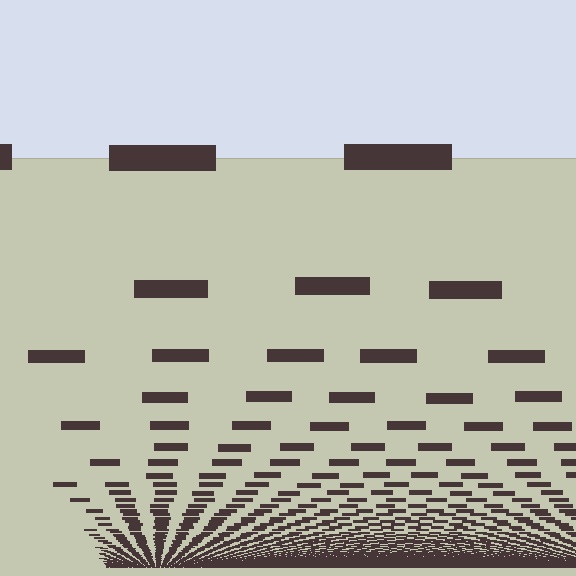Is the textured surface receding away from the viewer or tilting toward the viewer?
The surface appears to tilt toward the viewer. Texture elements get larger and sparser toward the top.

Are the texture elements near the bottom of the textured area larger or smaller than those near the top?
Smaller. The gradient is inverted — elements near the bottom are smaller and denser.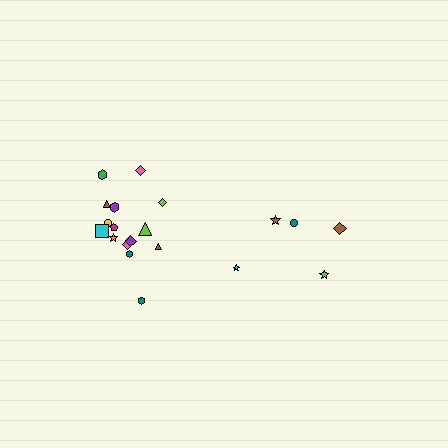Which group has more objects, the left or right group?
The left group.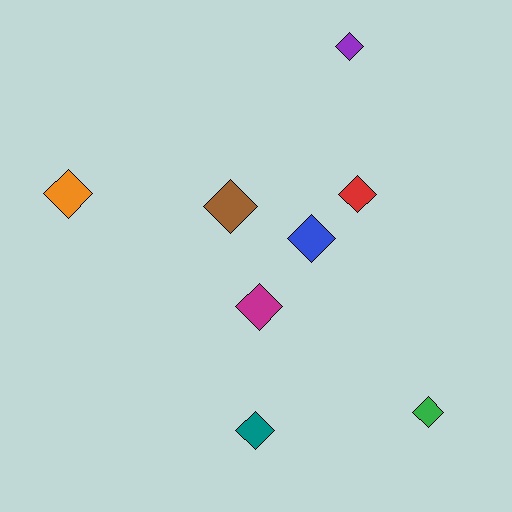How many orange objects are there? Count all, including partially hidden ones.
There is 1 orange object.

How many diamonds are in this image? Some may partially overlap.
There are 8 diamonds.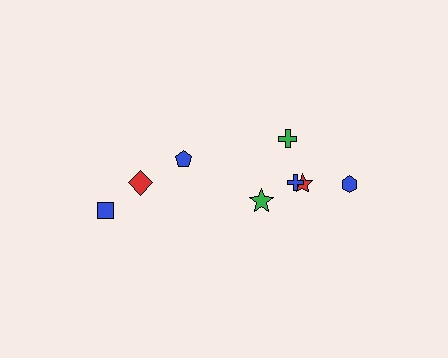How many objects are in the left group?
There are 3 objects.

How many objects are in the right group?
There are 5 objects.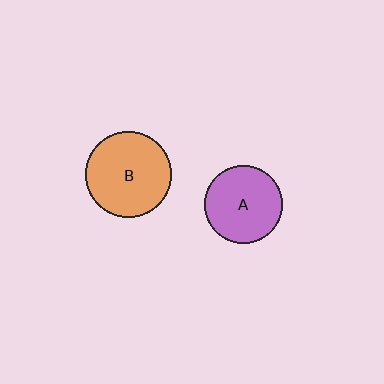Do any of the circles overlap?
No, none of the circles overlap.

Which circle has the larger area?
Circle B (orange).